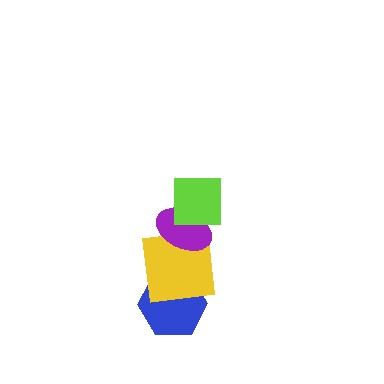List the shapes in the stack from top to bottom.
From top to bottom: the lime square, the purple ellipse, the yellow square, the blue hexagon.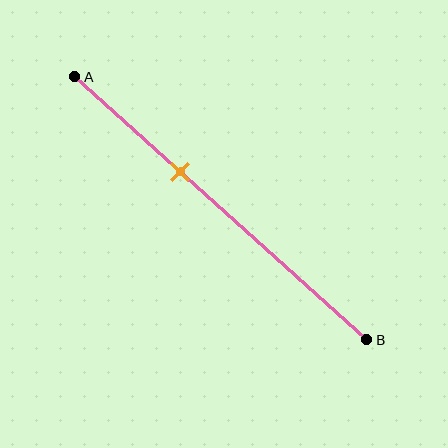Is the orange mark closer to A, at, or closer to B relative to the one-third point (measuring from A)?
The orange mark is approximately at the one-third point of segment AB.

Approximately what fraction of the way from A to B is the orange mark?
The orange mark is approximately 35% of the way from A to B.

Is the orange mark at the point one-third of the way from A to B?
Yes, the mark is approximately at the one-third point.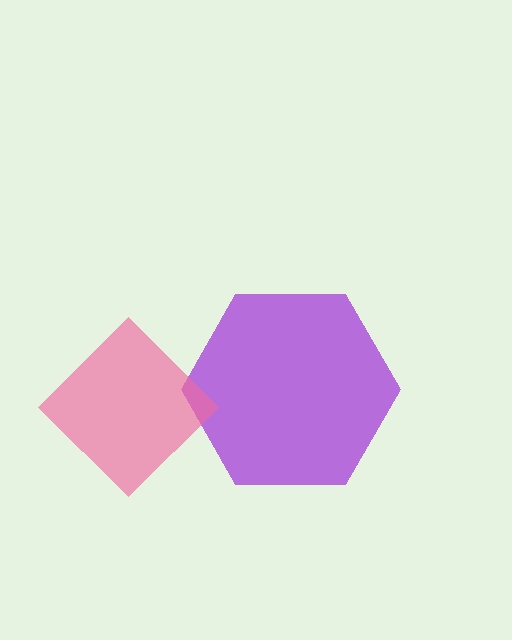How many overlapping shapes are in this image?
There are 2 overlapping shapes in the image.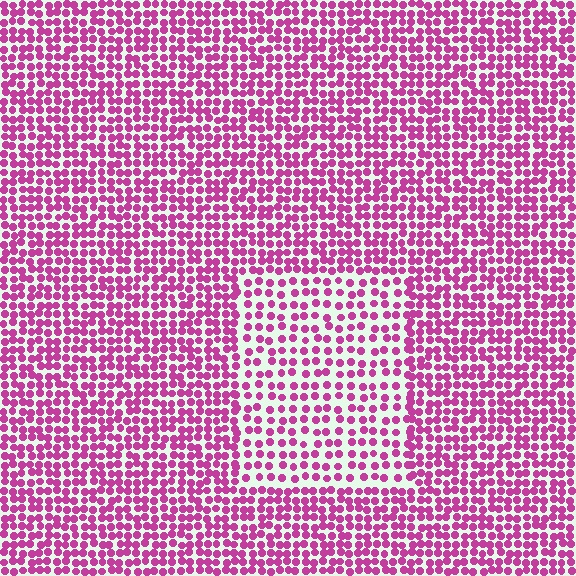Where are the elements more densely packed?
The elements are more densely packed outside the rectangle boundary.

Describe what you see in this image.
The image contains small magenta elements arranged at two different densities. A rectangle-shaped region is visible where the elements are less densely packed than the surrounding area.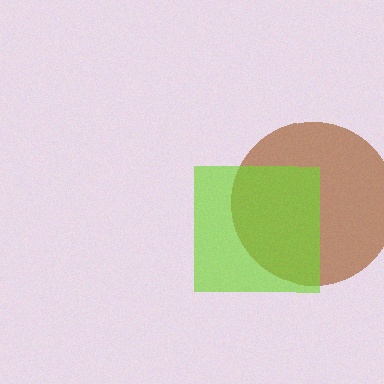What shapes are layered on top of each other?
The layered shapes are: a brown circle, a lime square.